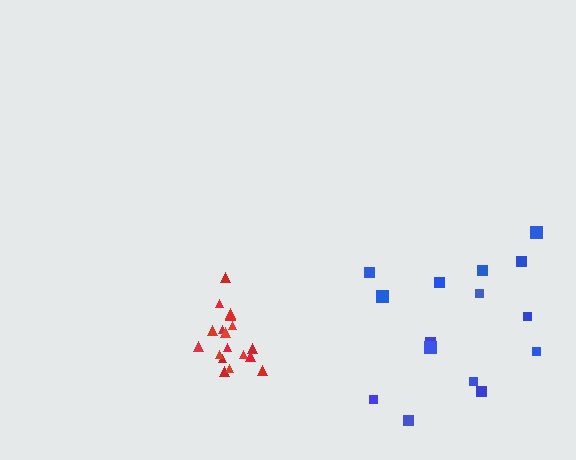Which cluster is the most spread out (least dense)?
Blue.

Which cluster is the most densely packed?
Red.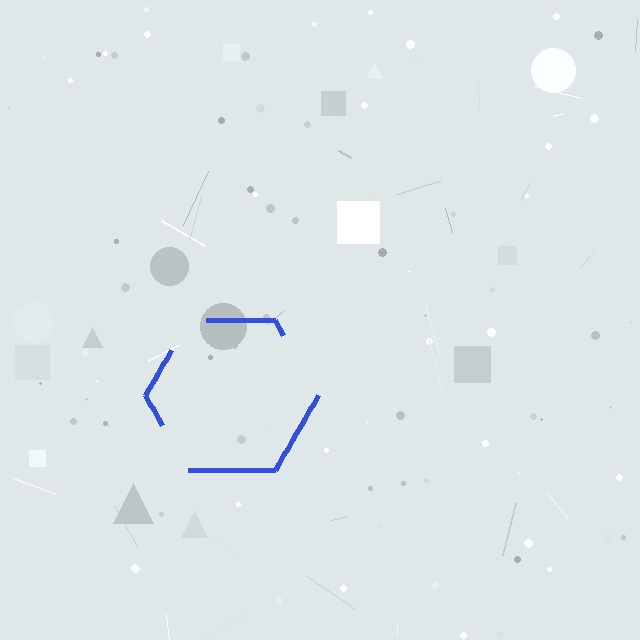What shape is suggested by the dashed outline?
The dashed outline suggests a hexagon.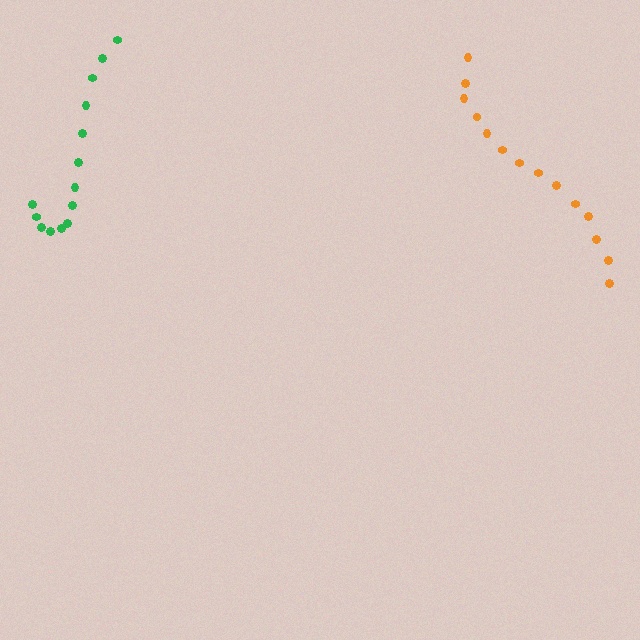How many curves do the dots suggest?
There are 2 distinct paths.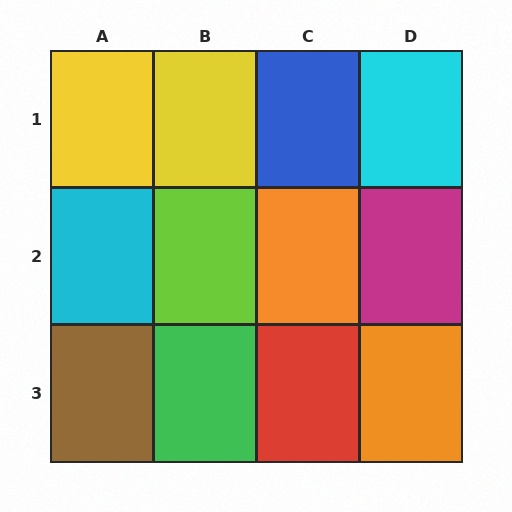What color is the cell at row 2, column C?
Orange.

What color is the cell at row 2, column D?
Magenta.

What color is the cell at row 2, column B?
Lime.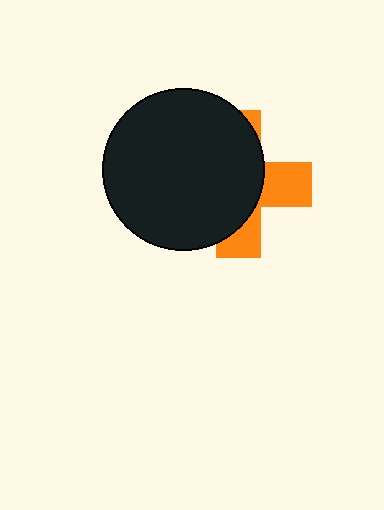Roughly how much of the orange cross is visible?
A small part of it is visible (roughly 35%).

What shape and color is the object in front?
The object in front is a black circle.